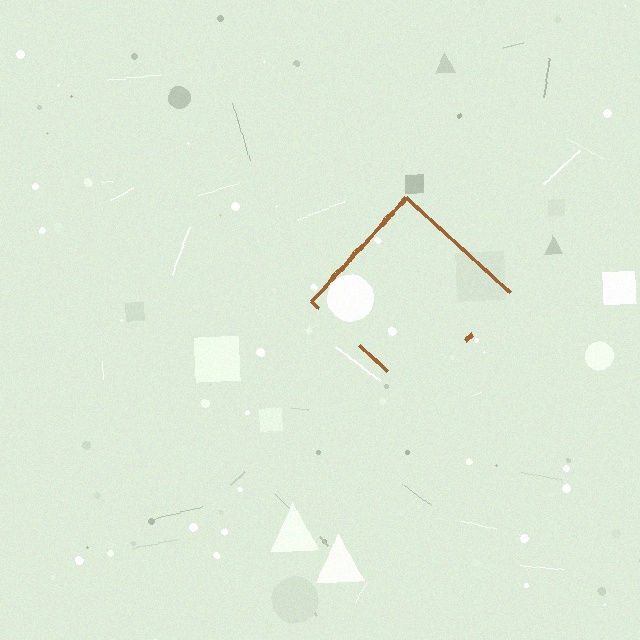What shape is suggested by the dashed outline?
The dashed outline suggests a diamond.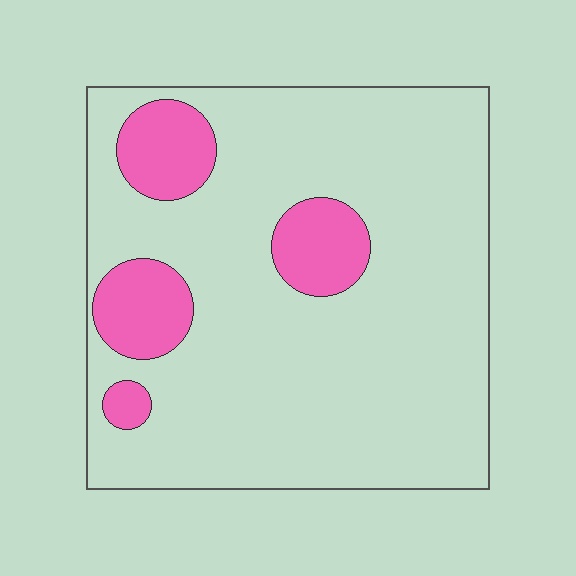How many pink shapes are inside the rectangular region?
4.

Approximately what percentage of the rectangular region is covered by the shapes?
Approximately 15%.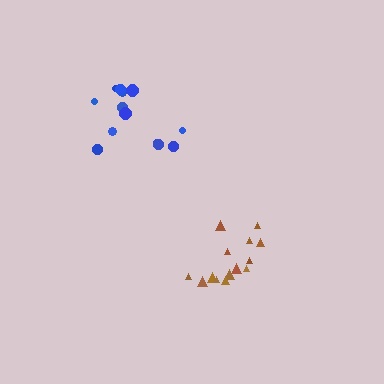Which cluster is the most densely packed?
Blue.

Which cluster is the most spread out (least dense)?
Brown.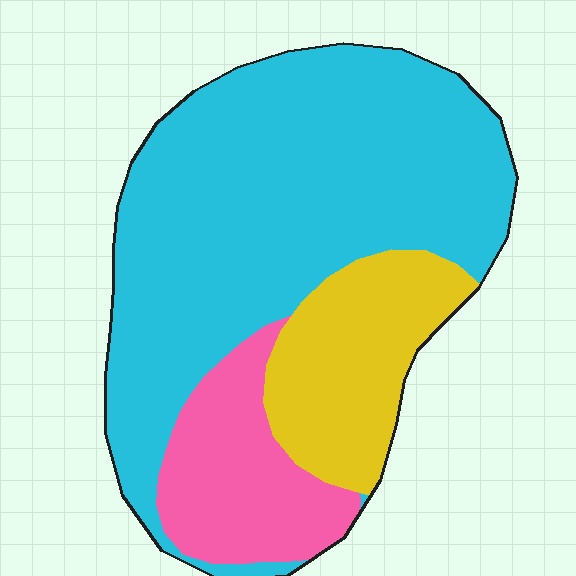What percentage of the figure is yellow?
Yellow covers about 20% of the figure.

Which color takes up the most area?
Cyan, at roughly 65%.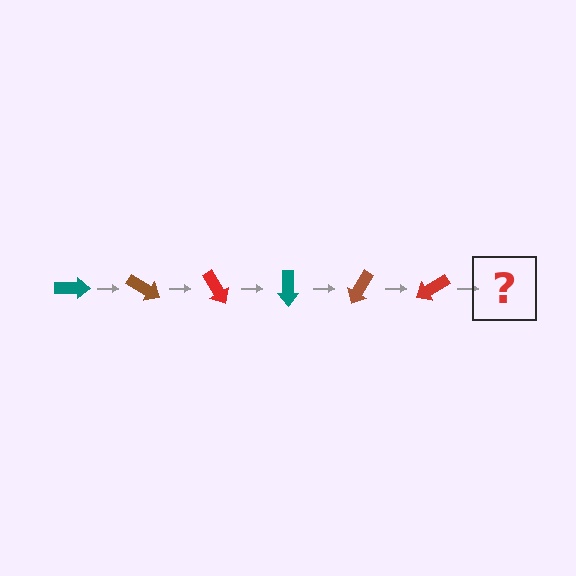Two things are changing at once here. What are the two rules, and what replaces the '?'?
The two rules are that it rotates 30 degrees each step and the color cycles through teal, brown, and red. The '?' should be a teal arrow, rotated 180 degrees from the start.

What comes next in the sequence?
The next element should be a teal arrow, rotated 180 degrees from the start.